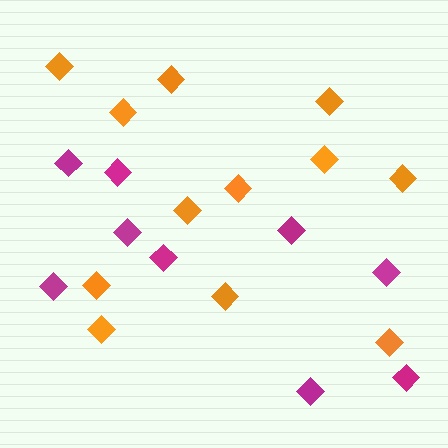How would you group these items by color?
There are 2 groups: one group of magenta diamonds (9) and one group of orange diamonds (12).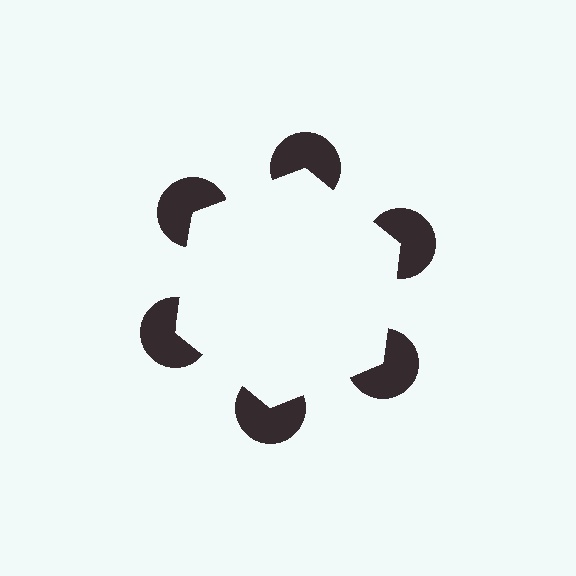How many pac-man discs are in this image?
There are 6 — one at each vertex of the illusory hexagon.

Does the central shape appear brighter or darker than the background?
It typically appears slightly brighter than the background, even though no actual brightness change is drawn.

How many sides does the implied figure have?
6 sides.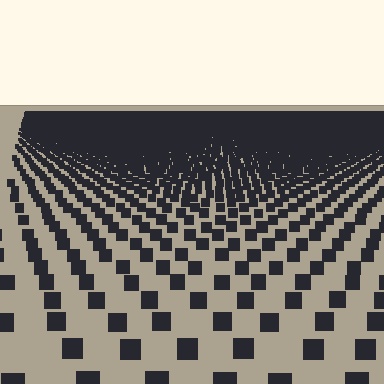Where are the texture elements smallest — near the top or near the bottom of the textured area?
Near the top.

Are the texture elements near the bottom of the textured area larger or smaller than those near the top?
Larger. Near the bottom, elements are closer to the viewer and appear at a bigger on-screen size.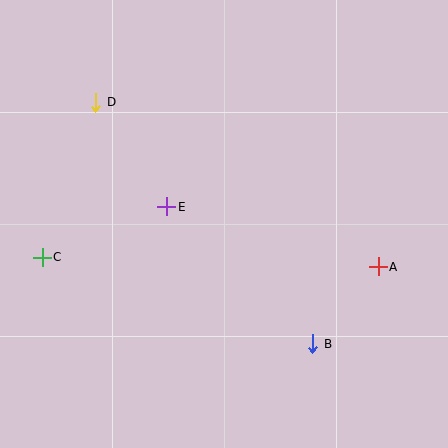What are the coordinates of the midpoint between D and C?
The midpoint between D and C is at (69, 180).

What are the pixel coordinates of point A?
Point A is at (378, 267).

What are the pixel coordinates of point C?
Point C is at (42, 257).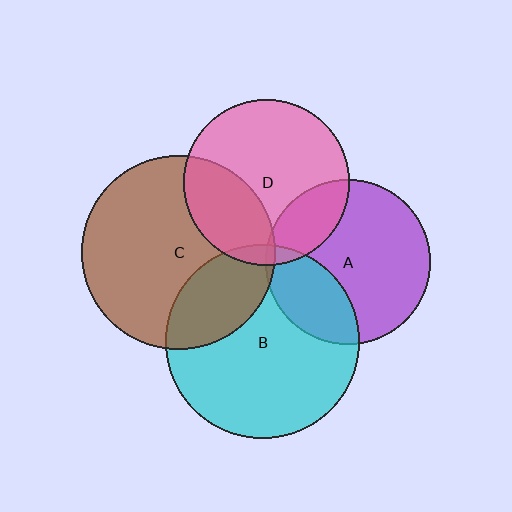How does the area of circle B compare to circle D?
Approximately 1.4 times.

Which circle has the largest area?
Circle C (brown).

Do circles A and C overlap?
Yes.